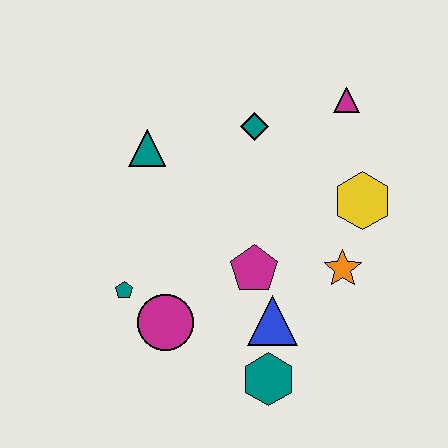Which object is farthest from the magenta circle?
The magenta triangle is farthest from the magenta circle.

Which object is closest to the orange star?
The yellow hexagon is closest to the orange star.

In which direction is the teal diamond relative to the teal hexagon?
The teal diamond is above the teal hexagon.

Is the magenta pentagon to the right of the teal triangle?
Yes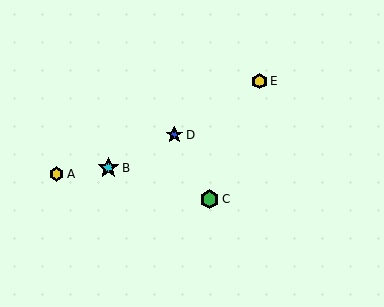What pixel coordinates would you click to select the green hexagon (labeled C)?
Click at (209, 199) to select the green hexagon C.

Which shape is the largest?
The cyan star (labeled B) is the largest.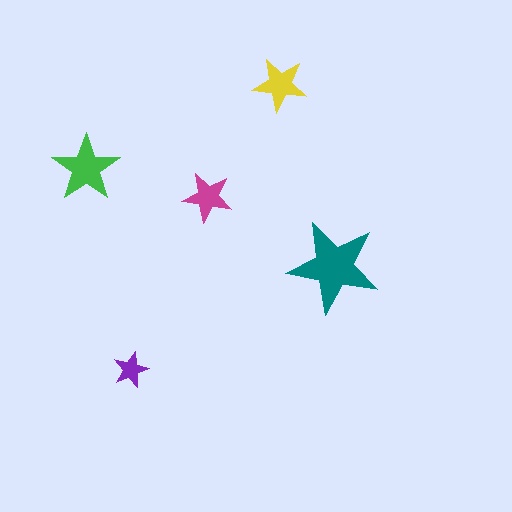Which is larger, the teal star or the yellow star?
The teal one.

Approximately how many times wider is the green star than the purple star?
About 2 times wider.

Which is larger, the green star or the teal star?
The teal one.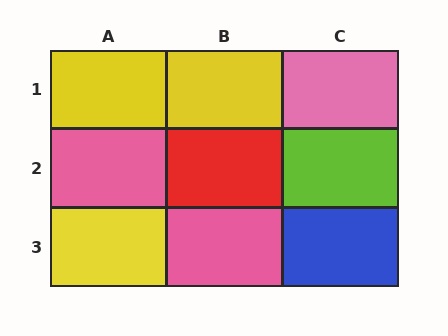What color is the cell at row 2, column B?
Red.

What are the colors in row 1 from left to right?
Yellow, yellow, pink.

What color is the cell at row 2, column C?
Lime.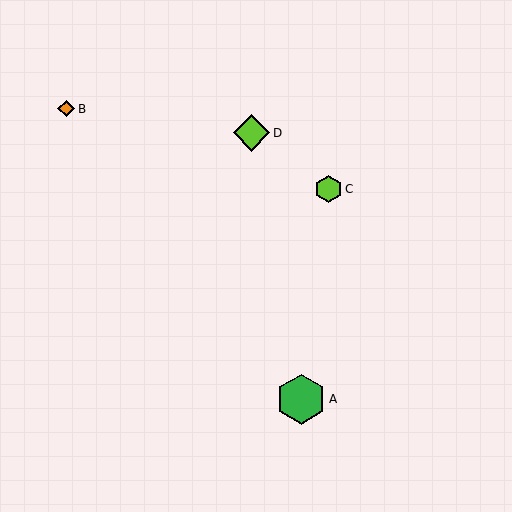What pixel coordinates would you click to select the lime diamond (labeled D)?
Click at (252, 133) to select the lime diamond D.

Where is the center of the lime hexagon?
The center of the lime hexagon is at (329, 189).